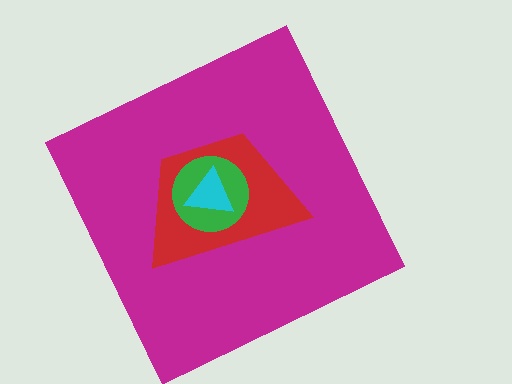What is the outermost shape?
The magenta square.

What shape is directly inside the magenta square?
The red trapezoid.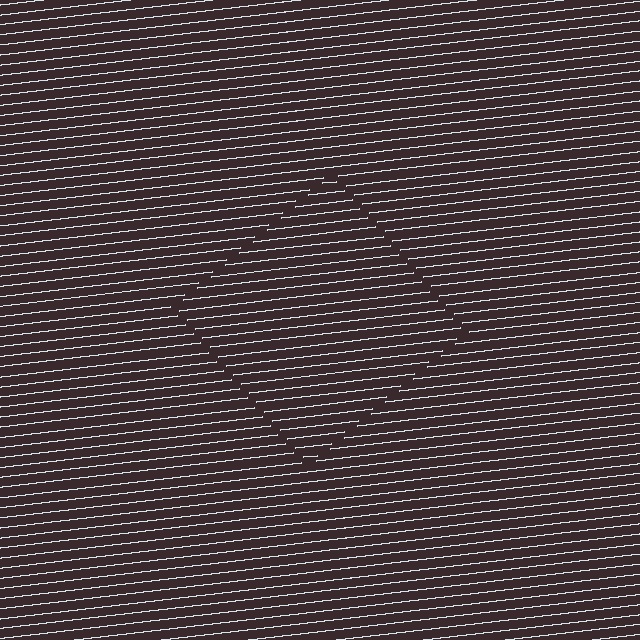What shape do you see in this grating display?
An illusory square. The interior of the shape contains the same grating, shifted by half a period — the contour is defined by the phase discontinuity where line-ends from the inner and outer gratings abut.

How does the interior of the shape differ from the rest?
The interior of the shape contains the same grating, shifted by half a period — the contour is defined by the phase discontinuity where line-ends from the inner and outer gratings abut.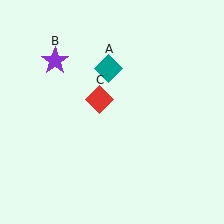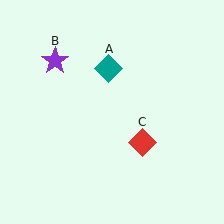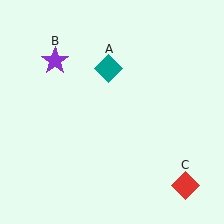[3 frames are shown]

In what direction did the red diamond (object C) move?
The red diamond (object C) moved down and to the right.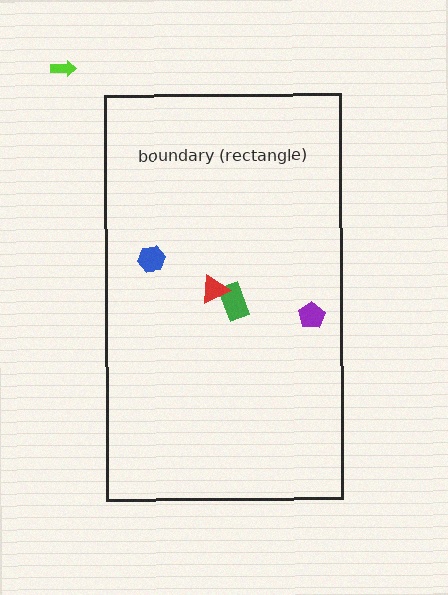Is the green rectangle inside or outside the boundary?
Inside.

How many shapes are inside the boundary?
4 inside, 1 outside.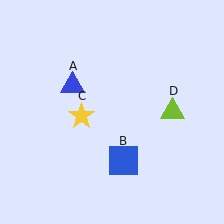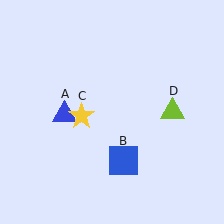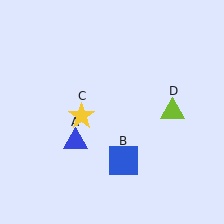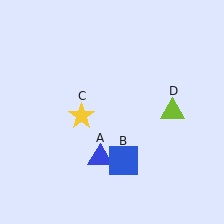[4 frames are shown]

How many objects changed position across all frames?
1 object changed position: blue triangle (object A).